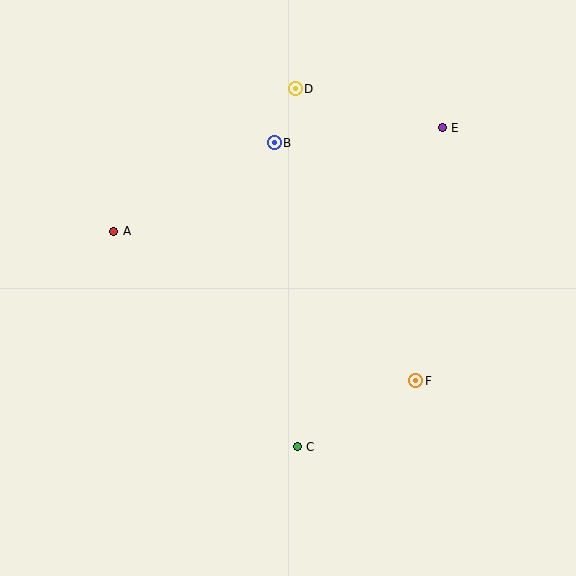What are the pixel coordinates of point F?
Point F is at (416, 381).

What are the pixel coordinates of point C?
Point C is at (297, 447).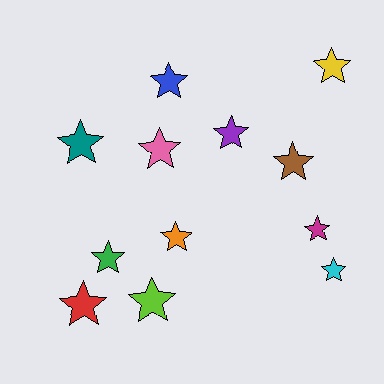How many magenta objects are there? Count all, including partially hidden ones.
There is 1 magenta object.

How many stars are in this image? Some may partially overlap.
There are 12 stars.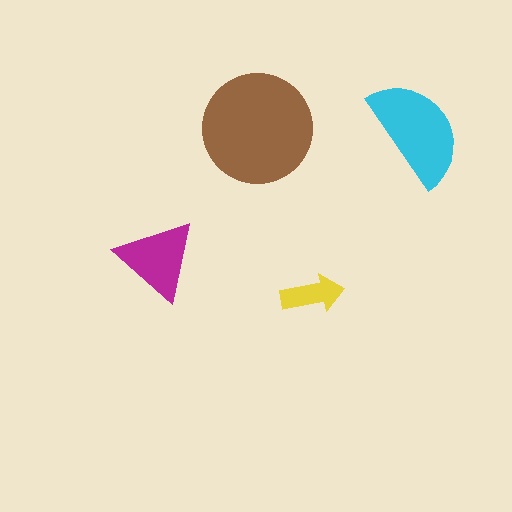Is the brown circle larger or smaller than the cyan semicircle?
Larger.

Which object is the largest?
The brown circle.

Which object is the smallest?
The yellow arrow.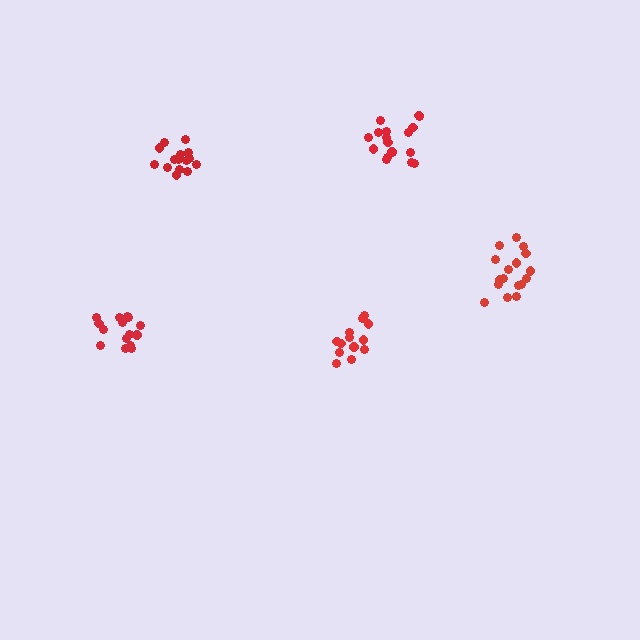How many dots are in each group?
Group 1: 15 dots, Group 2: 13 dots, Group 3: 18 dots, Group 4: 15 dots, Group 5: 17 dots (78 total).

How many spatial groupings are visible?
There are 5 spatial groupings.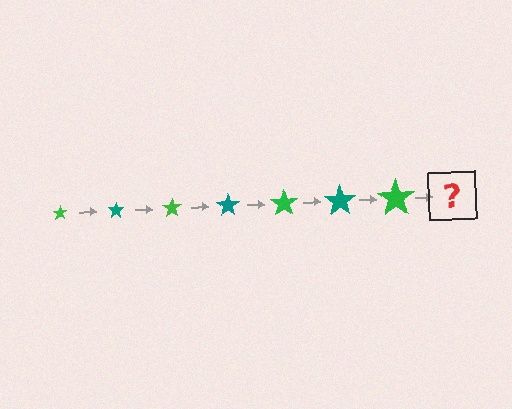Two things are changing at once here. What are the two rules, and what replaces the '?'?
The two rules are that the star grows larger each step and the color cycles through green and teal. The '?' should be a teal star, larger than the previous one.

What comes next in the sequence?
The next element should be a teal star, larger than the previous one.